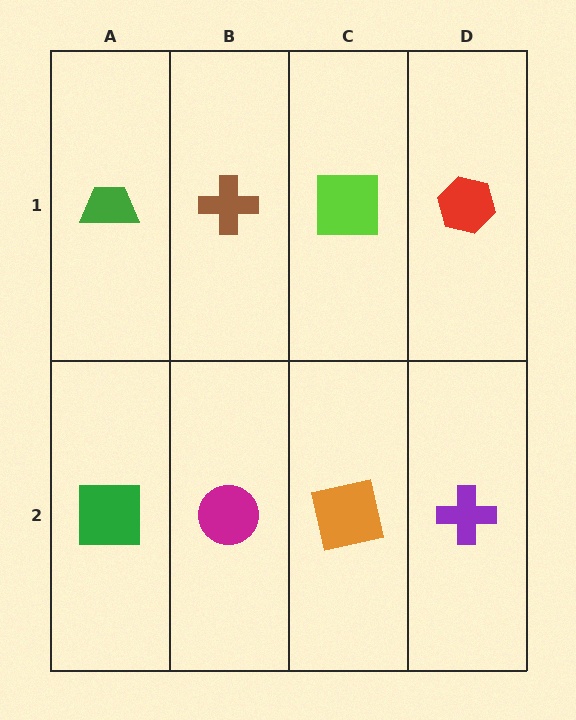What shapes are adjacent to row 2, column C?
A lime square (row 1, column C), a magenta circle (row 2, column B), a purple cross (row 2, column D).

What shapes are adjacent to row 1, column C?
An orange square (row 2, column C), a brown cross (row 1, column B), a red hexagon (row 1, column D).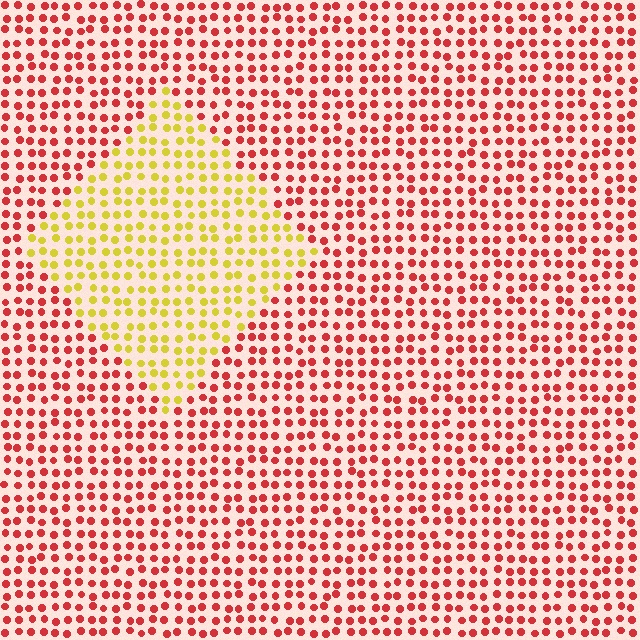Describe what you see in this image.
The image is filled with small red elements in a uniform arrangement. A diamond-shaped region is visible where the elements are tinted to a slightly different hue, forming a subtle color boundary.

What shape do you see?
I see a diamond.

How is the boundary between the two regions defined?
The boundary is defined purely by a slight shift in hue (about 62 degrees). Spacing, size, and orientation are identical on both sides.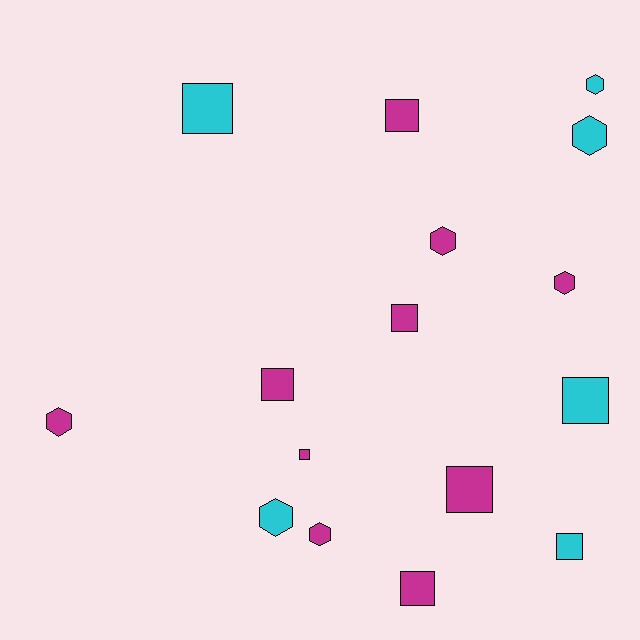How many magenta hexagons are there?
There are 4 magenta hexagons.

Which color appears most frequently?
Magenta, with 10 objects.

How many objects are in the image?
There are 16 objects.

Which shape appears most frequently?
Square, with 9 objects.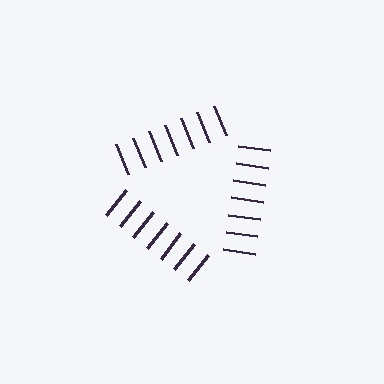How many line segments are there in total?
21 — 7 along each of the 3 edges.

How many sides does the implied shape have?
3 sides — the line-ends trace a triangle.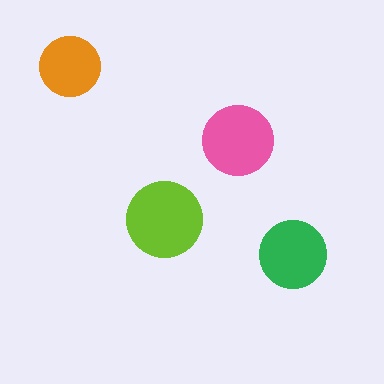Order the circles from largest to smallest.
the lime one, the pink one, the green one, the orange one.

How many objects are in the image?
There are 4 objects in the image.